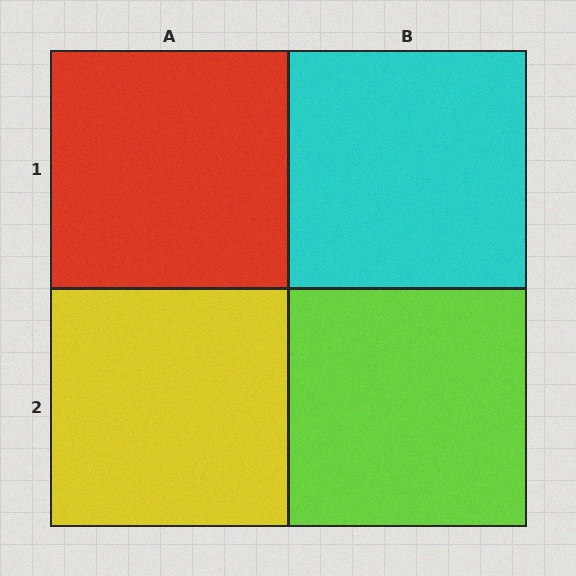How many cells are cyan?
1 cell is cyan.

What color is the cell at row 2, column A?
Yellow.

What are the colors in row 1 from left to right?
Red, cyan.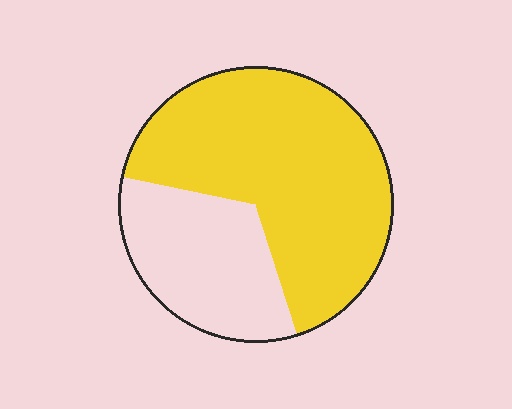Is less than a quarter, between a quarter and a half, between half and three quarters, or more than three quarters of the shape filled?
Between half and three quarters.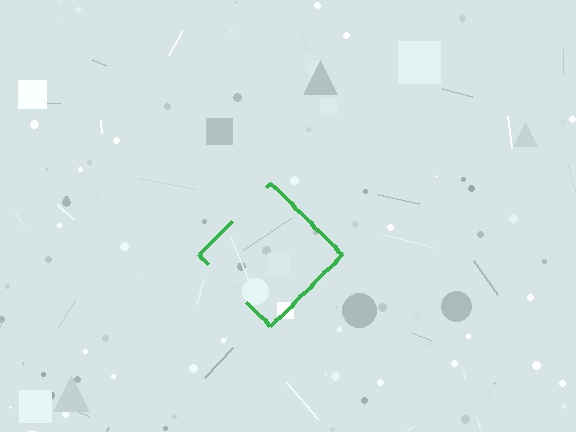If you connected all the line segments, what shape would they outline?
They would outline a diamond.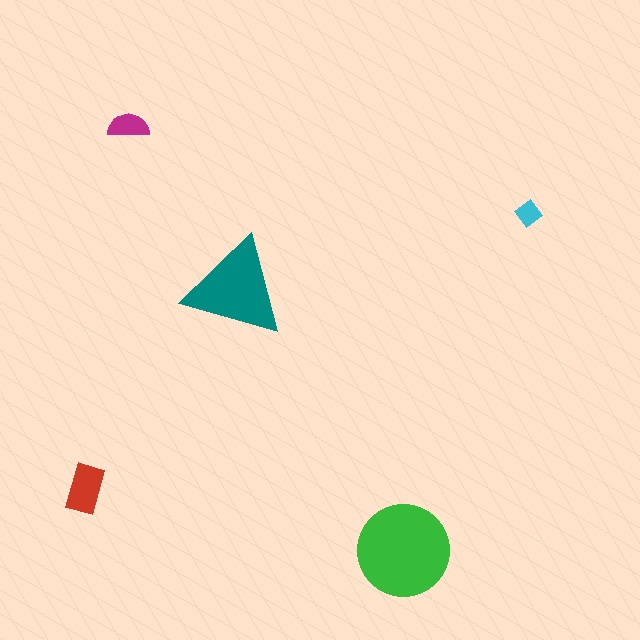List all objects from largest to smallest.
The green circle, the teal triangle, the red rectangle, the magenta semicircle, the cyan diamond.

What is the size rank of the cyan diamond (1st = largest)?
5th.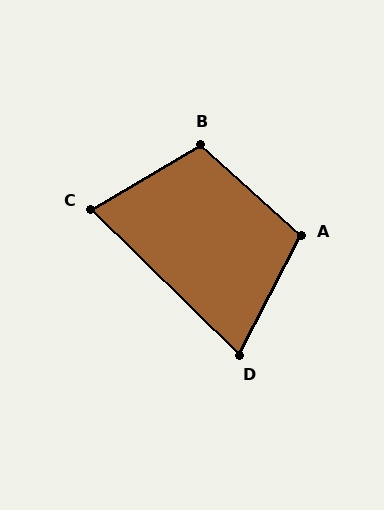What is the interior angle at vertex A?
Approximately 105 degrees (obtuse).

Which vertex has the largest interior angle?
B, at approximately 107 degrees.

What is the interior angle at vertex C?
Approximately 75 degrees (acute).